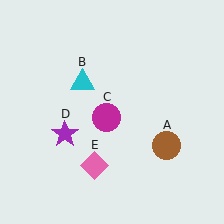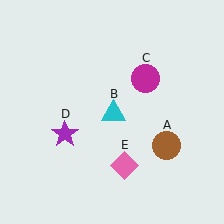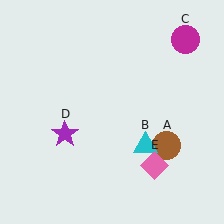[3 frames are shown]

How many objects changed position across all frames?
3 objects changed position: cyan triangle (object B), magenta circle (object C), pink diamond (object E).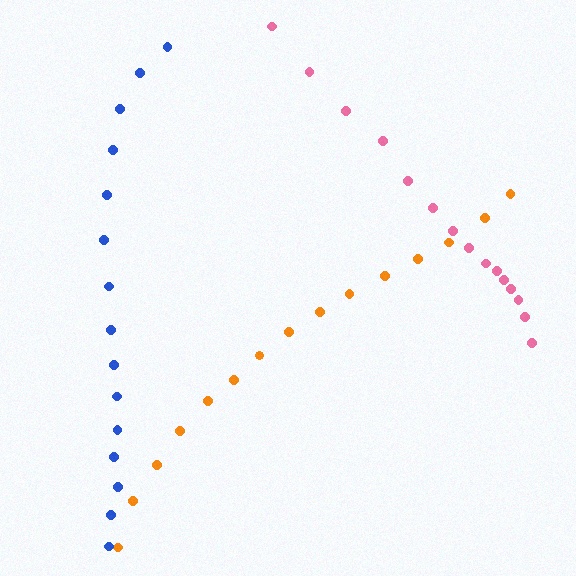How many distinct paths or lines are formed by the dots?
There are 3 distinct paths.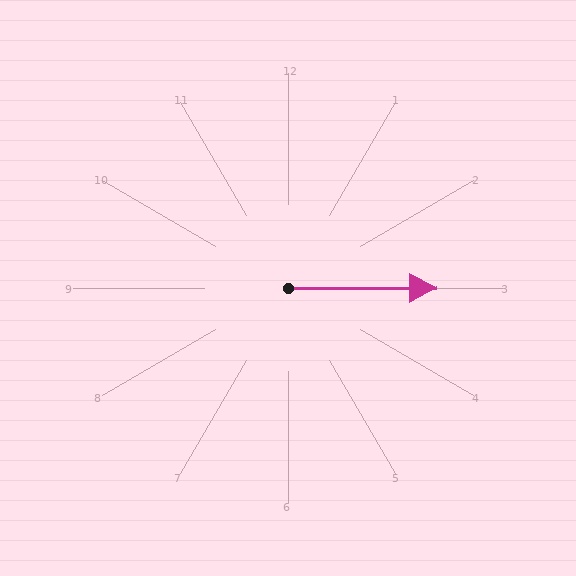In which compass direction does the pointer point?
East.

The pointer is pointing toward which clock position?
Roughly 3 o'clock.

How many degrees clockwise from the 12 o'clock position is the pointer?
Approximately 90 degrees.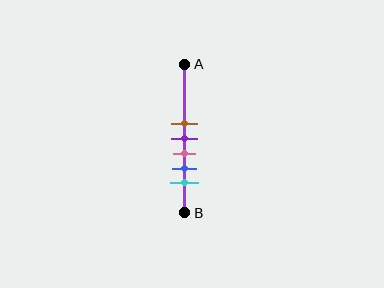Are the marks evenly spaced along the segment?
Yes, the marks are approximately evenly spaced.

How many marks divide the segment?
There are 5 marks dividing the segment.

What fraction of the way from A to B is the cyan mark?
The cyan mark is approximately 80% (0.8) of the way from A to B.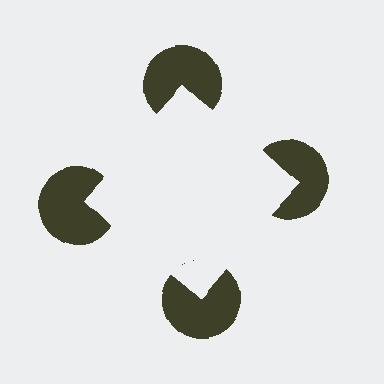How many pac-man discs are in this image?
There are 4 — one at each vertex of the illusory square.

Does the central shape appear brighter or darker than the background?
It typically appears slightly brighter than the background, even though no actual brightness change is drawn.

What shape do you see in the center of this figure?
An illusory square — its edges are inferred from the aligned wedge cuts in the pac-man discs, not physically drawn.